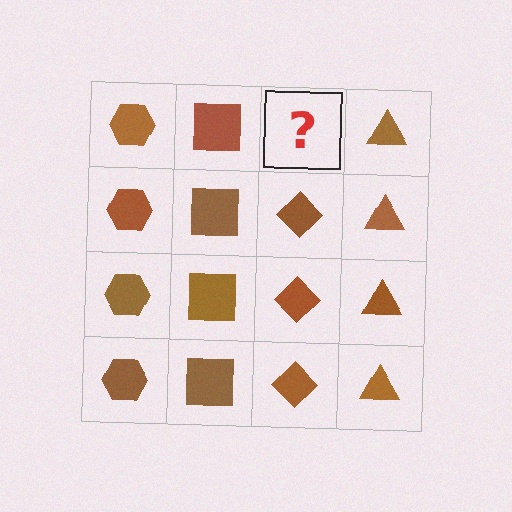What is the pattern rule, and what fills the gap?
The rule is that each column has a consistent shape. The gap should be filled with a brown diamond.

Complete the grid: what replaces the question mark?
The question mark should be replaced with a brown diamond.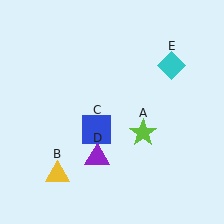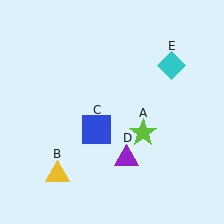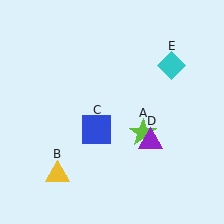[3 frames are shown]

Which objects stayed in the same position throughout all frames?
Lime star (object A) and yellow triangle (object B) and blue square (object C) and cyan diamond (object E) remained stationary.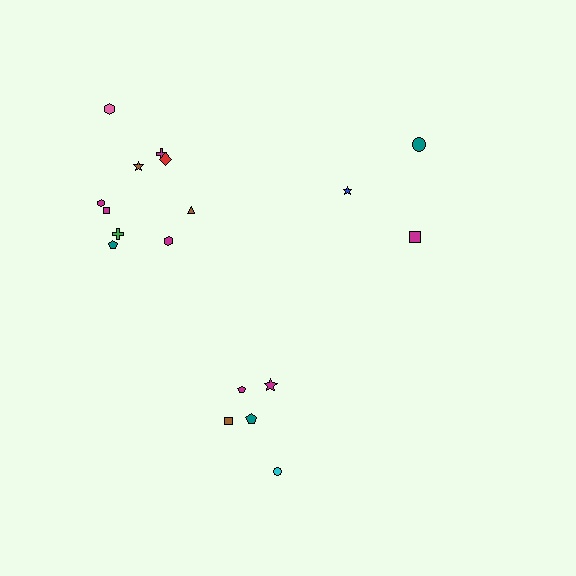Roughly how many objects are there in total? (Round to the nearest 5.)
Roughly 20 objects in total.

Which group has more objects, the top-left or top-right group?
The top-left group.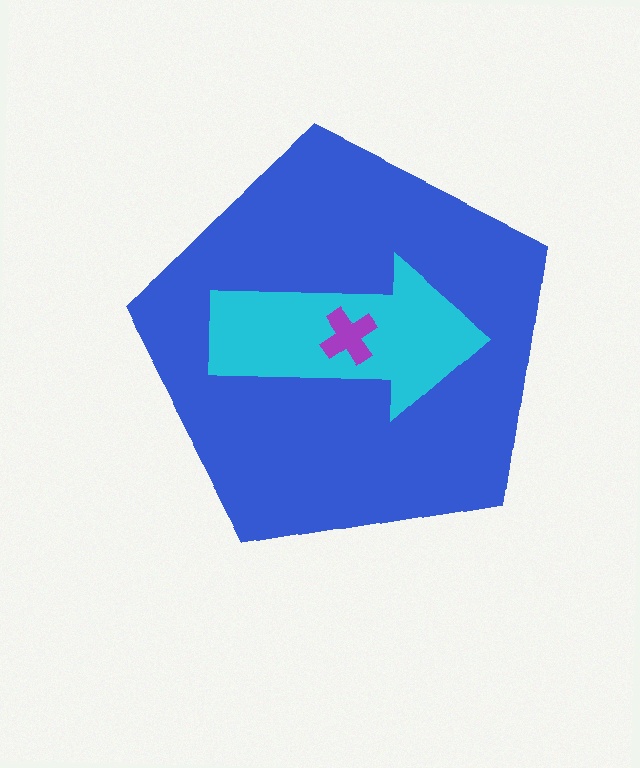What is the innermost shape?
The purple cross.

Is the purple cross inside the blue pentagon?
Yes.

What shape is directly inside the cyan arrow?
The purple cross.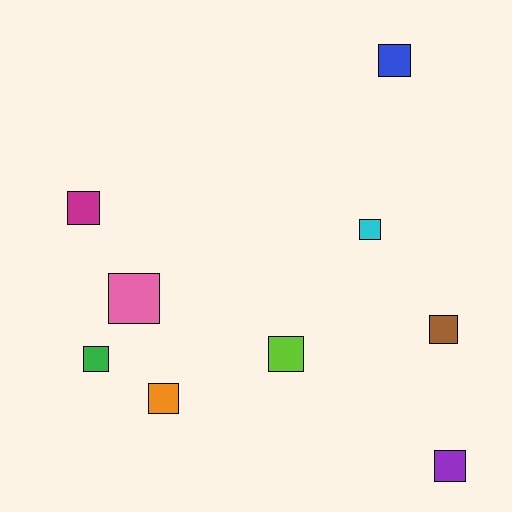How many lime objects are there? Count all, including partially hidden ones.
There is 1 lime object.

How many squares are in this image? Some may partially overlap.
There are 9 squares.